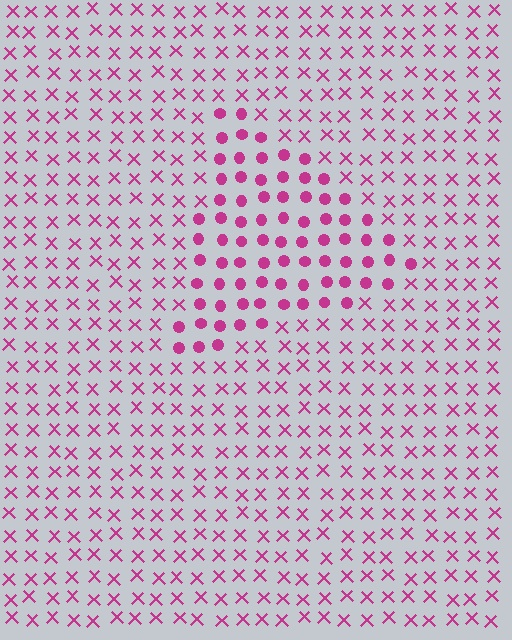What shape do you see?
I see a triangle.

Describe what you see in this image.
The image is filled with small magenta elements arranged in a uniform grid. A triangle-shaped region contains circles, while the surrounding area contains X marks. The boundary is defined purely by the change in element shape.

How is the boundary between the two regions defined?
The boundary is defined by a change in element shape: circles inside vs. X marks outside. All elements share the same color and spacing.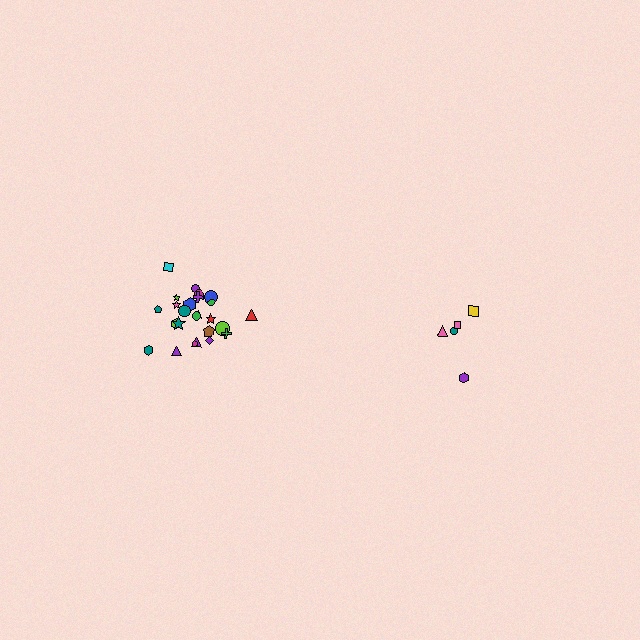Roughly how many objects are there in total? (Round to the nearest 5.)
Roughly 30 objects in total.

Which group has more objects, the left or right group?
The left group.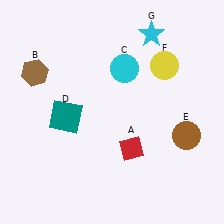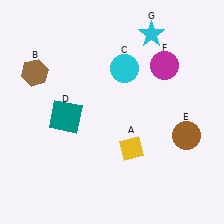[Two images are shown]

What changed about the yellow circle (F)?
In Image 1, F is yellow. In Image 2, it changed to magenta.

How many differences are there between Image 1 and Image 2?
There are 2 differences between the two images.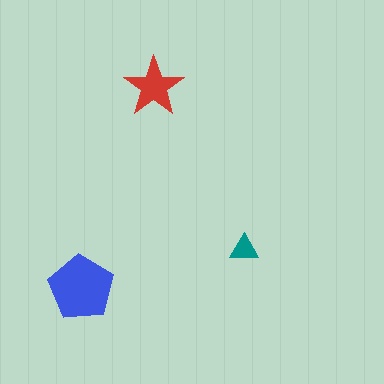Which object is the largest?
The blue pentagon.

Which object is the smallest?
The teal triangle.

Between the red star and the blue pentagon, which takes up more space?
The blue pentagon.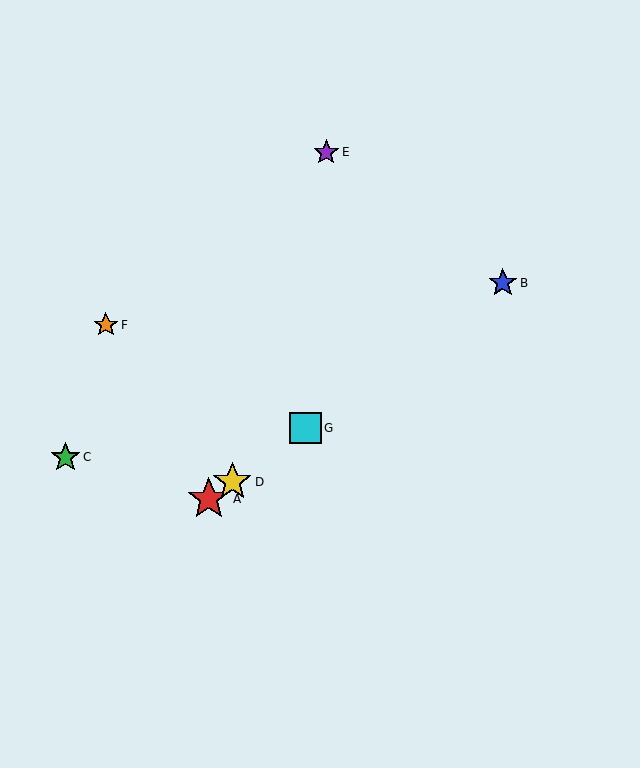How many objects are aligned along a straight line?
4 objects (A, B, D, G) are aligned along a straight line.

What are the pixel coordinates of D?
Object D is at (232, 482).